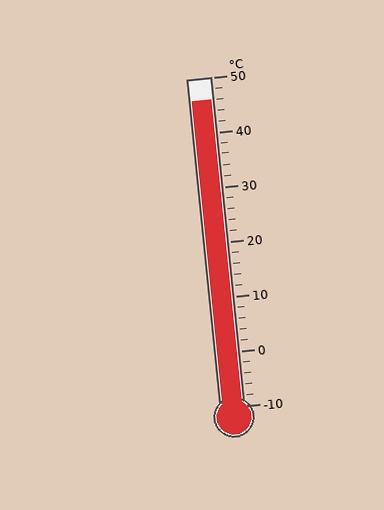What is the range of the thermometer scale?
The thermometer scale ranges from -10°C to 50°C.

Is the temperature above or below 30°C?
The temperature is above 30°C.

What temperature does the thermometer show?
The thermometer shows approximately 46°C.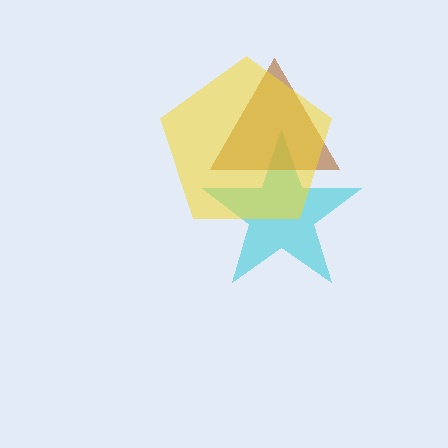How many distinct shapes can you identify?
There are 3 distinct shapes: a cyan star, a brown triangle, a yellow pentagon.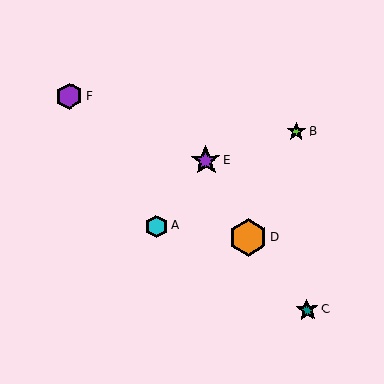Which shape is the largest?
The orange hexagon (labeled D) is the largest.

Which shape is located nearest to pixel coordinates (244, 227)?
The orange hexagon (labeled D) at (248, 237) is nearest to that location.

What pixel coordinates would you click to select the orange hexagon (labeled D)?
Click at (248, 237) to select the orange hexagon D.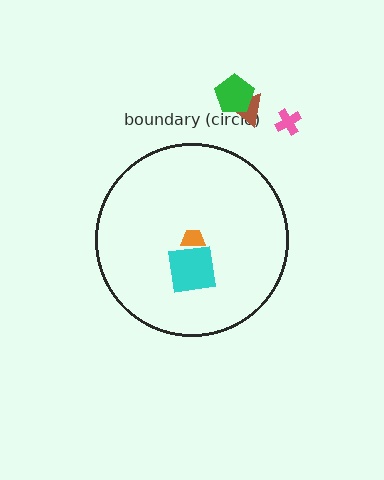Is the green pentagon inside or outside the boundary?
Outside.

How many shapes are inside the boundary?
2 inside, 3 outside.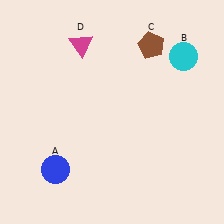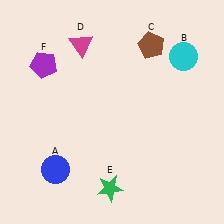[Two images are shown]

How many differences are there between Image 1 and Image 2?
There are 2 differences between the two images.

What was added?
A green star (E), a purple pentagon (F) were added in Image 2.